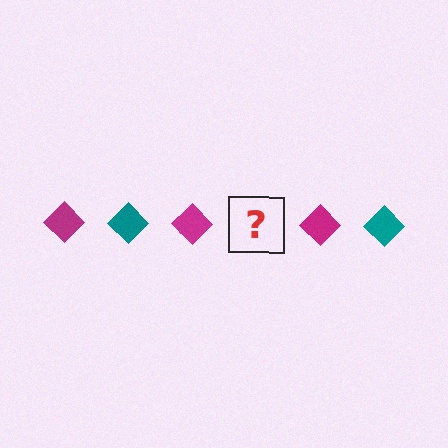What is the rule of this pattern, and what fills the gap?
The rule is that the pattern cycles through magenta, teal diamonds. The gap should be filled with a teal diamond.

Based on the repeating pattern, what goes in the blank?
The blank should be a teal diamond.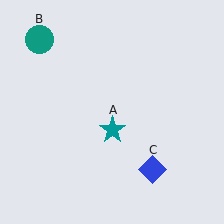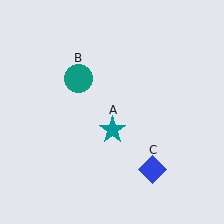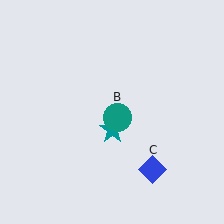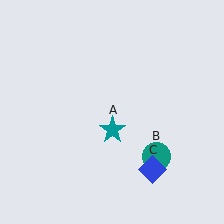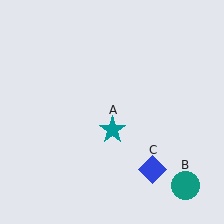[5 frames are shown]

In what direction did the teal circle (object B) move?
The teal circle (object B) moved down and to the right.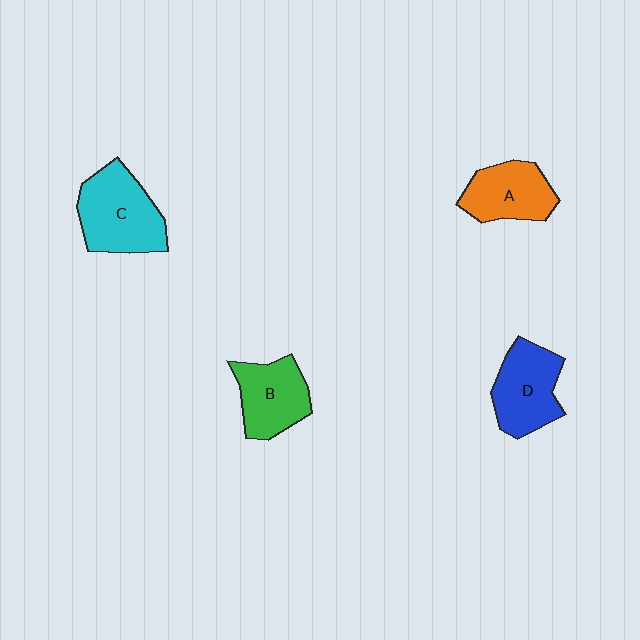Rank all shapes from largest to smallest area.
From largest to smallest: C (cyan), D (blue), B (green), A (orange).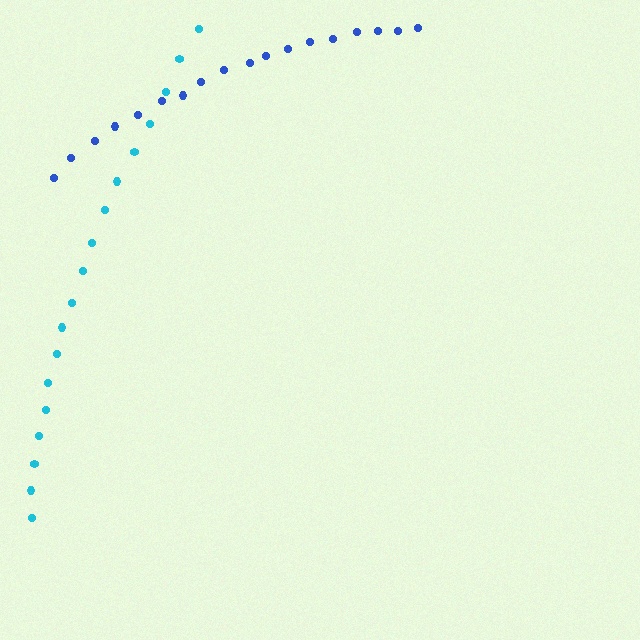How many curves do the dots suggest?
There are 2 distinct paths.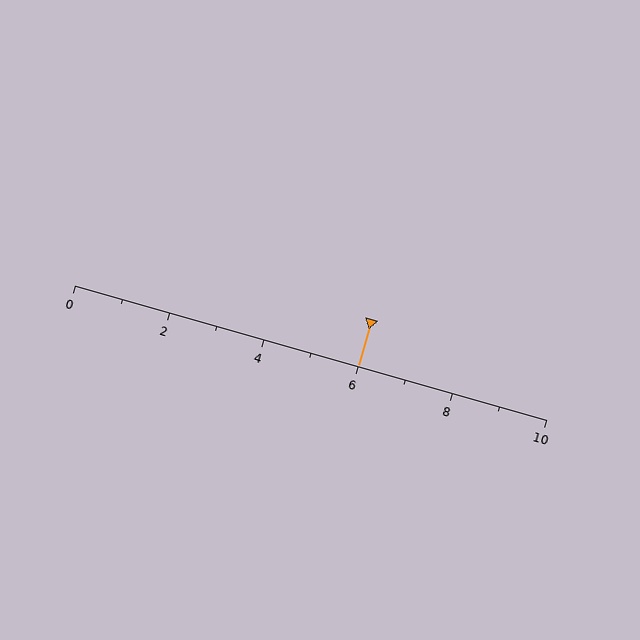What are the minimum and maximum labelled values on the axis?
The axis runs from 0 to 10.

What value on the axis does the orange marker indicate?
The marker indicates approximately 6.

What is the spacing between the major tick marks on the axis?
The major ticks are spaced 2 apart.